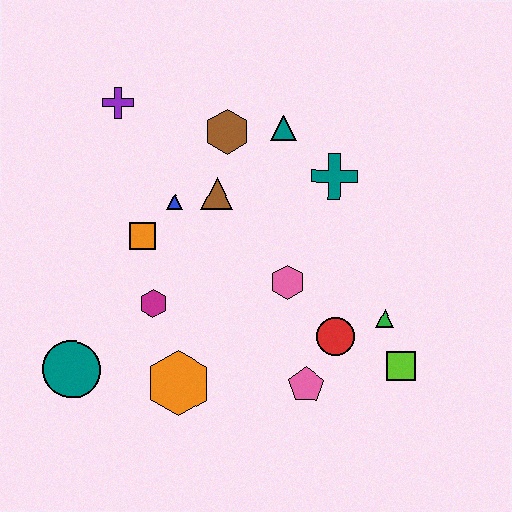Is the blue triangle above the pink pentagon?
Yes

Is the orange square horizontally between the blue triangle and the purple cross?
Yes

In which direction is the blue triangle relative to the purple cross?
The blue triangle is below the purple cross.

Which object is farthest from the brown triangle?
The lime square is farthest from the brown triangle.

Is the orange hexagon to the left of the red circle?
Yes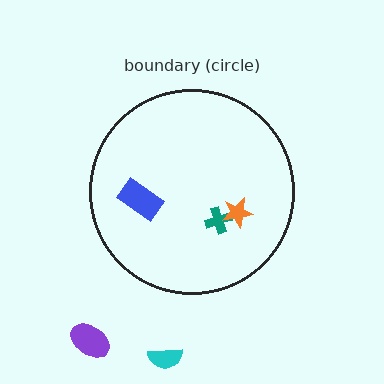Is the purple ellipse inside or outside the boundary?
Outside.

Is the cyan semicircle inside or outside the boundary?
Outside.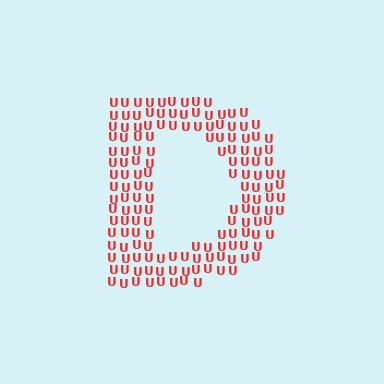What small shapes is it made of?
It is made of small letter U's.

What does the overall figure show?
The overall figure shows the letter D.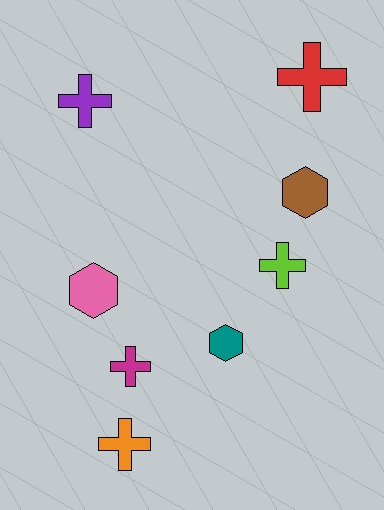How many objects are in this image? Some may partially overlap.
There are 8 objects.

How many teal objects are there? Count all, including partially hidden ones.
There is 1 teal object.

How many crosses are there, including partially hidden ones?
There are 5 crosses.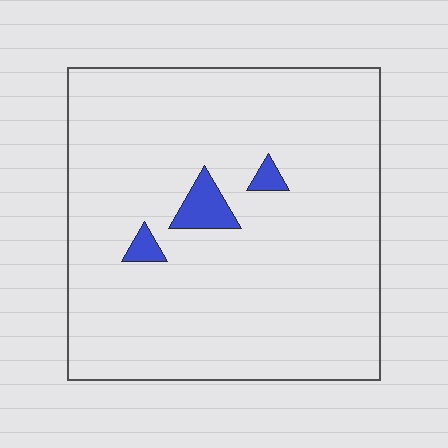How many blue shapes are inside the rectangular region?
3.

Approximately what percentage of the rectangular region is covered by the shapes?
Approximately 5%.